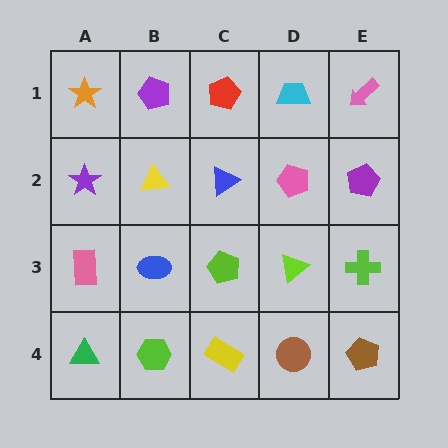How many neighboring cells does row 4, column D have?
3.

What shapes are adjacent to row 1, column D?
A pink pentagon (row 2, column D), a red pentagon (row 1, column C), a pink arrow (row 1, column E).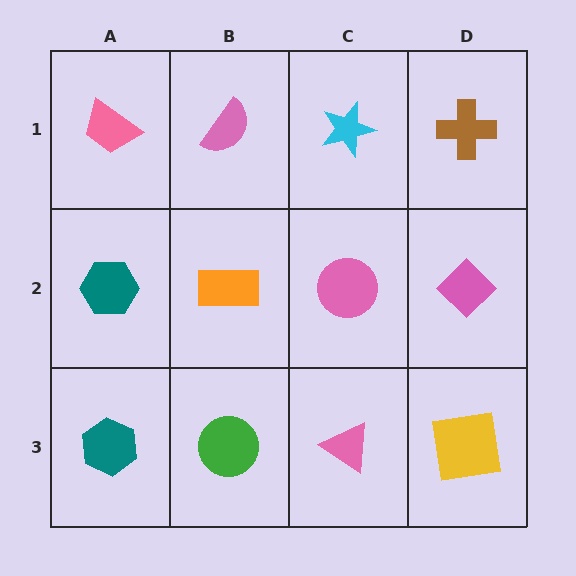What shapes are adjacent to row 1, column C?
A pink circle (row 2, column C), a pink semicircle (row 1, column B), a brown cross (row 1, column D).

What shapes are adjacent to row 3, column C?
A pink circle (row 2, column C), a green circle (row 3, column B), a yellow square (row 3, column D).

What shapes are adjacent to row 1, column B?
An orange rectangle (row 2, column B), a pink trapezoid (row 1, column A), a cyan star (row 1, column C).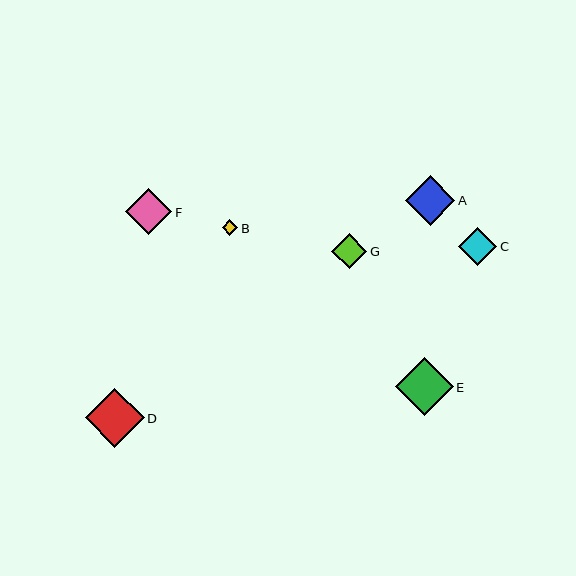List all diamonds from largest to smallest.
From largest to smallest: D, E, A, F, C, G, B.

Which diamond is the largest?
Diamond D is the largest with a size of approximately 58 pixels.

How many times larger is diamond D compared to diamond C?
Diamond D is approximately 1.5 times the size of diamond C.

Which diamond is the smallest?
Diamond B is the smallest with a size of approximately 15 pixels.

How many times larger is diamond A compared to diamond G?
Diamond A is approximately 1.4 times the size of diamond G.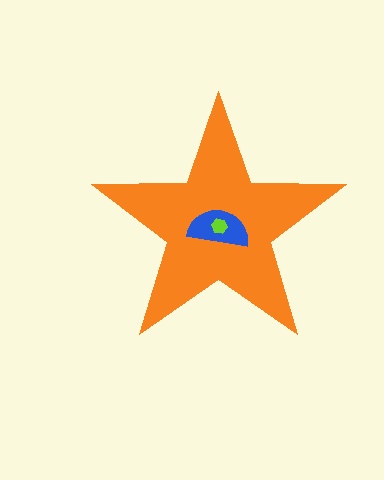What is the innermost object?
The lime hexagon.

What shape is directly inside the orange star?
The blue semicircle.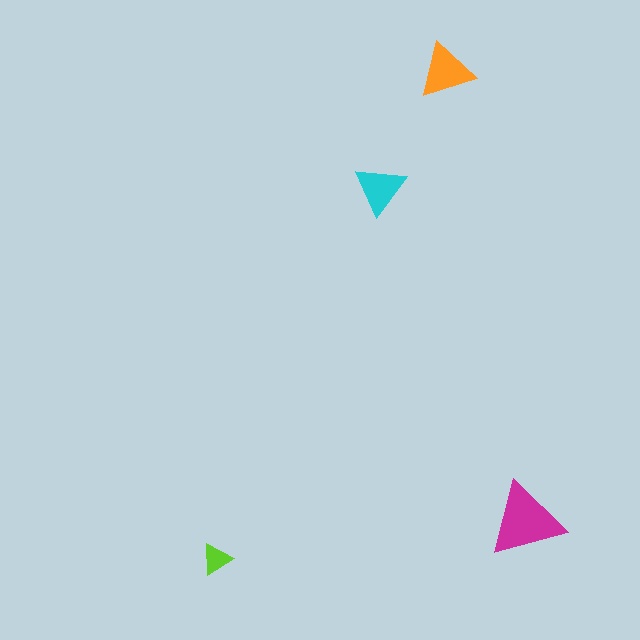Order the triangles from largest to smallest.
the magenta one, the orange one, the cyan one, the lime one.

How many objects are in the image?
There are 4 objects in the image.